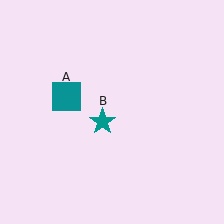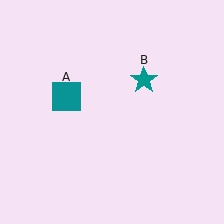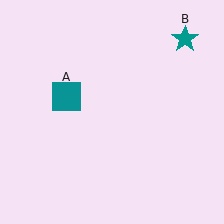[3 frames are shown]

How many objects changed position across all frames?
1 object changed position: teal star (object B).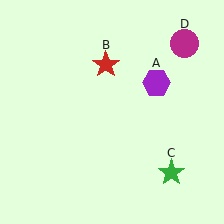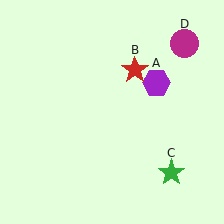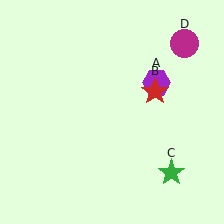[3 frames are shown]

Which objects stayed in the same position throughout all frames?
Purple hexagon (object A) and green star (object C) and magenta circle (object D) remained stationary.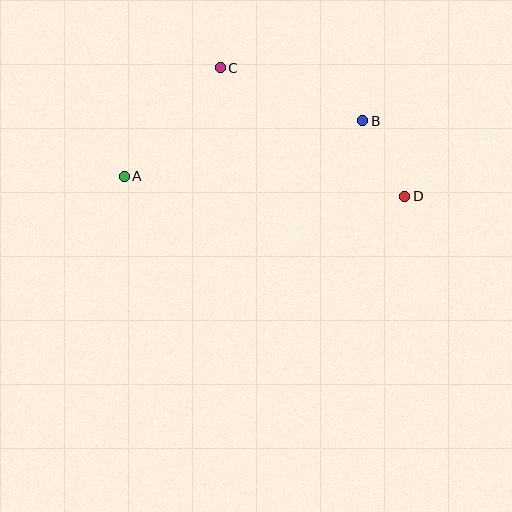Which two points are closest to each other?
Points B and D are closest to each other.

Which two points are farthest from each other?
Points A and D are farthest from each other.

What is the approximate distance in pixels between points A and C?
The distance between A and C is approximately 145 pixels.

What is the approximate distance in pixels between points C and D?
The distance between C and D is approximately 225 pixels.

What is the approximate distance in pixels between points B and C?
The distance between B and C is approximately 152 pixels.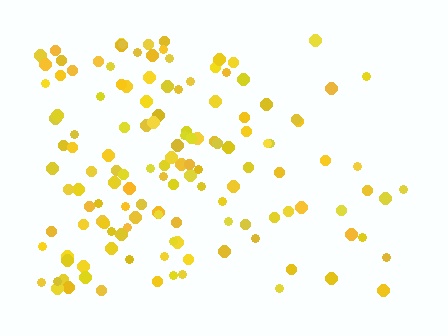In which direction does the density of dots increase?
From right to left, with the left side densest.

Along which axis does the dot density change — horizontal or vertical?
Horizontal.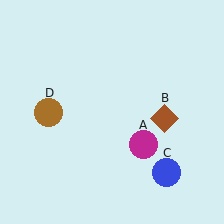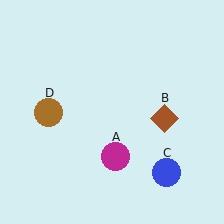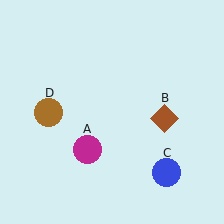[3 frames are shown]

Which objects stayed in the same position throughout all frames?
Brown diamond (object B) and blue circle (object C) and brown circle (object D) remained stationary.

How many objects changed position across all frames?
1 object changed position: magenta circle (object A).